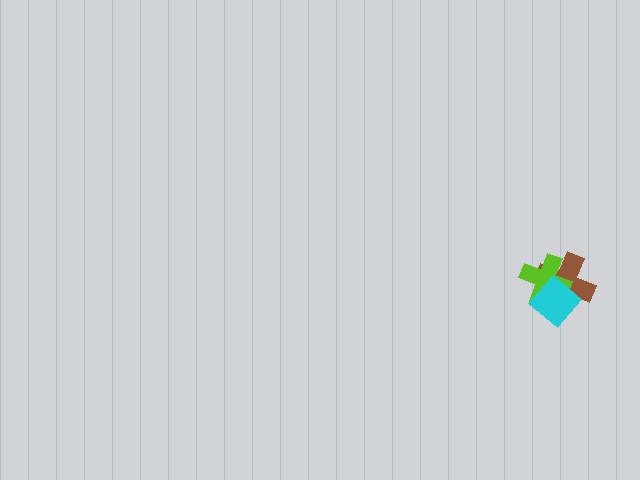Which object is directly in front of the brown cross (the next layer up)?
The lime cross is directly in front of the brown cross.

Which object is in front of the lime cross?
The cyan diamond is in front of the lime cross.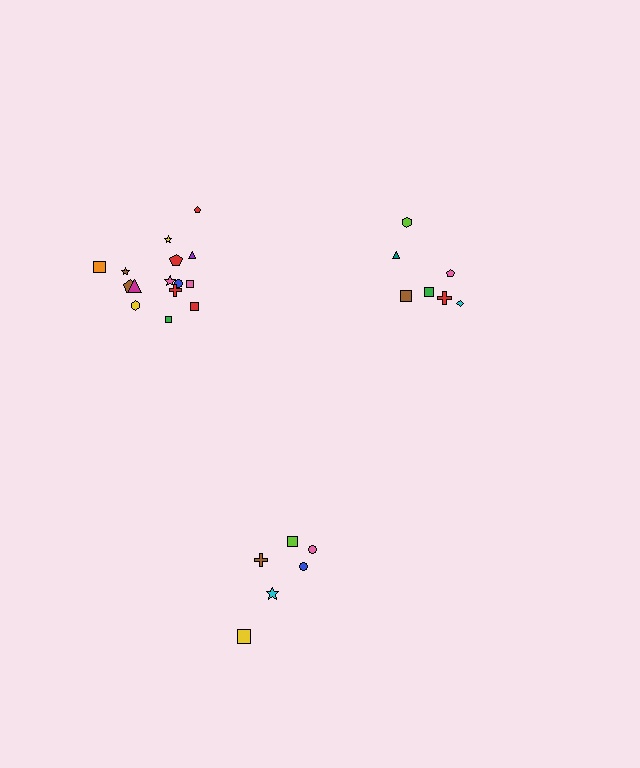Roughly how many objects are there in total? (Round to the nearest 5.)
Roughly 30 objects in total.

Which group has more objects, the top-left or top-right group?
The top-left group.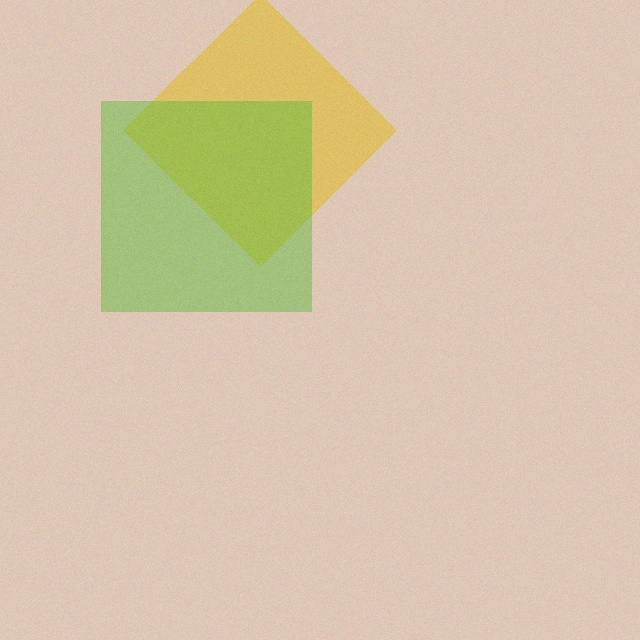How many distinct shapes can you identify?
There are 2 distinct shapes: a yellow diamond, a lime square.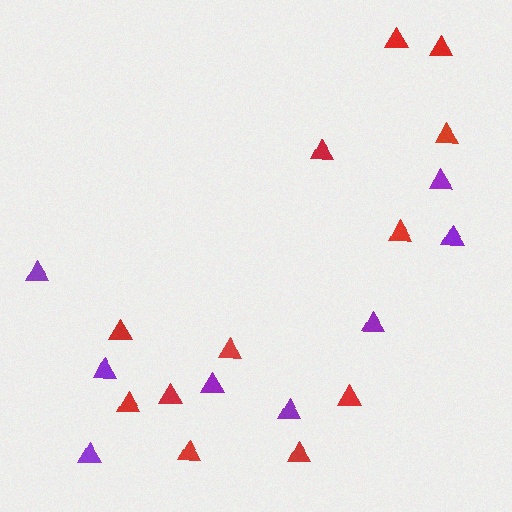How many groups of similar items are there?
There are 2 groups: one group of red triangles (12) and one group of purple triangles (8).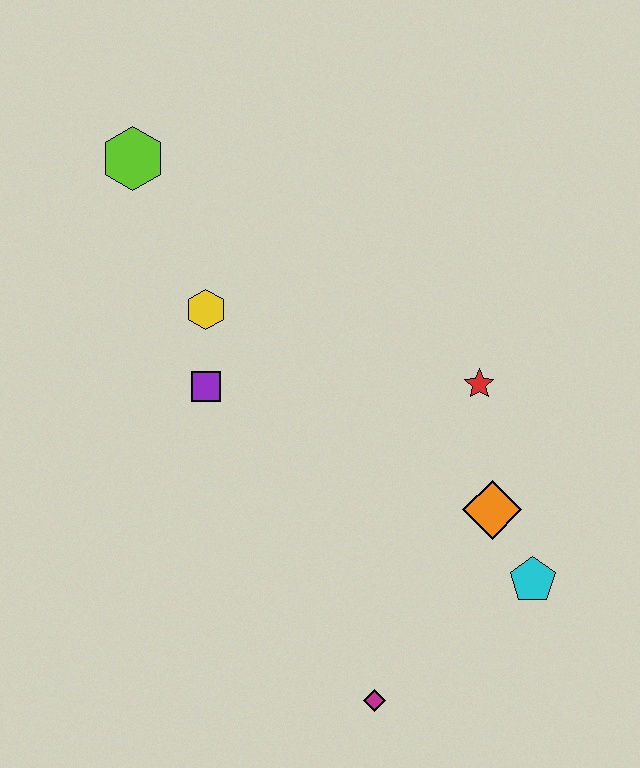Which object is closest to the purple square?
The yellow hexagon is closest to the purple square.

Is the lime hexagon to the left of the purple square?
Yes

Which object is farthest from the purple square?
The cyan pentagon is farthest from the purple square.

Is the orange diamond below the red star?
Yes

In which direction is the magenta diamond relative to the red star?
The magenta diamond is below the red star.